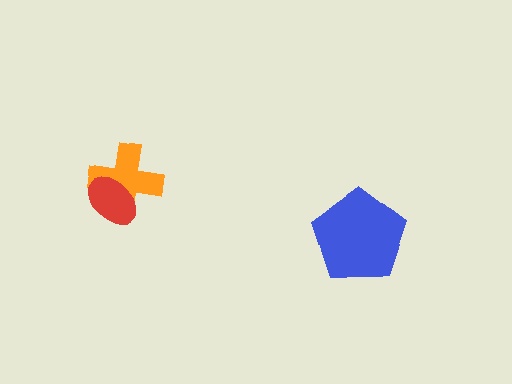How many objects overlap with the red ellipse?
1 object overlaps with the red ellipse.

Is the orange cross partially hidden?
Yes, it is partially covered by another shape.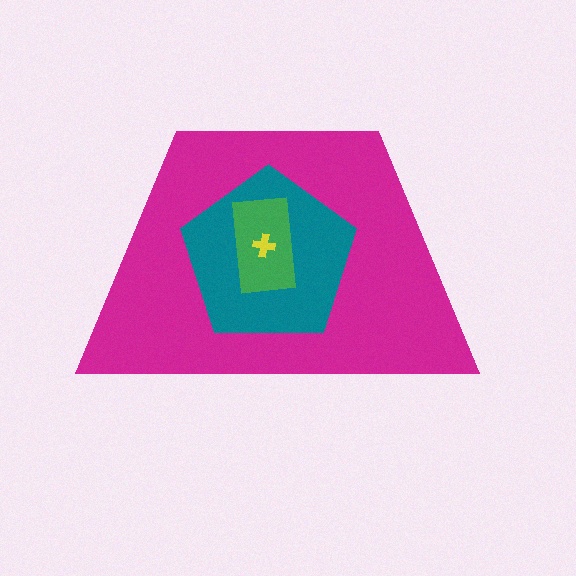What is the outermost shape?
The magenta trapezoid.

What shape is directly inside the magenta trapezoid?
The teal pentagon.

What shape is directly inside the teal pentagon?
The green rectangle.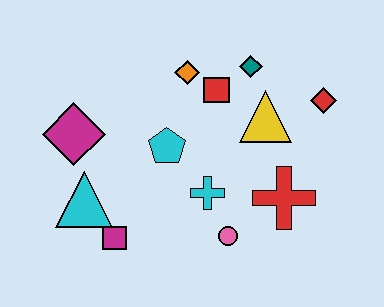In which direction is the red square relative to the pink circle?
The red square is above the pink circle.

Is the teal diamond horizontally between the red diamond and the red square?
Yes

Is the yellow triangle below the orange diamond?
Yes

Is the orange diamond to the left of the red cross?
Yes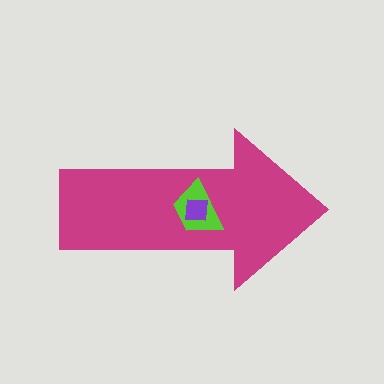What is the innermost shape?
The purple square.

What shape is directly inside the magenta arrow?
The lime trapezoid.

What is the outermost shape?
The magenta arrow.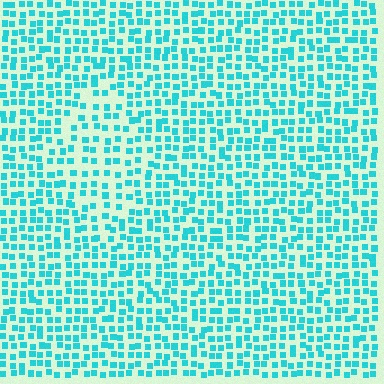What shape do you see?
I see a diamond.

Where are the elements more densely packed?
The elements are more densely packed outside the diamond boundary.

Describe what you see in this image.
The image contains small cyan elements arranged at two different densities. A diamond-shaped region is visible where the elements are less densely packed than the surrounding area.